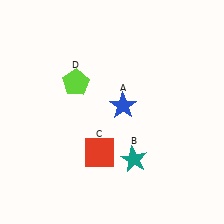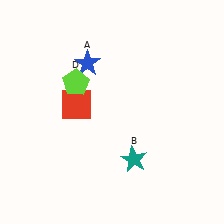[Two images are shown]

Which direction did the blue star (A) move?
The blue star (A) moved up.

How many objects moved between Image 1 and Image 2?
2 objects moved between the two images.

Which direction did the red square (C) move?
The red square (C) moved up.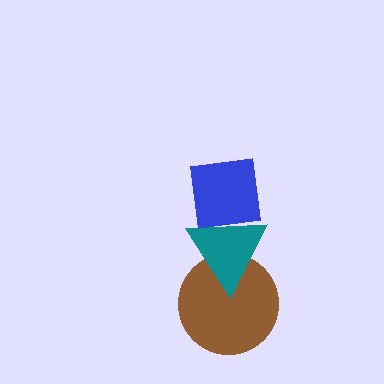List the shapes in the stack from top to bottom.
From top to bottom: the blue square, the teal triangle, the brown circle.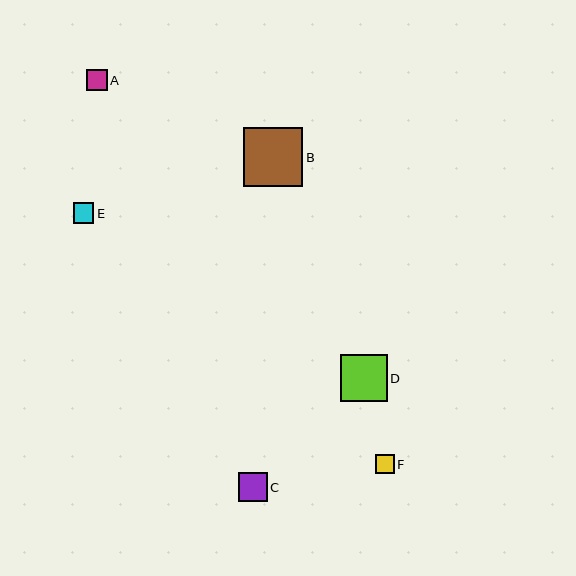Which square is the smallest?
Square F is the smallest with a size of approximately 19 pixels.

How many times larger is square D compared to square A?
Square D is approximately 2.3 times the size of square A.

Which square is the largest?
Square B is the largest with a size of approximately 59 pixels.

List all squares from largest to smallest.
From largest to smallest: B, D, C, A, E, F.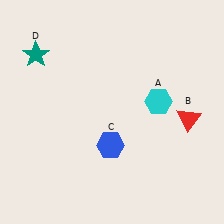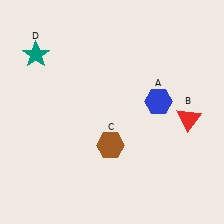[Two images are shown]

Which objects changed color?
A changed from cyan to blue. C changed from blue to brown.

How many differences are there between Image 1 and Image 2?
There are 2 differences between the two images.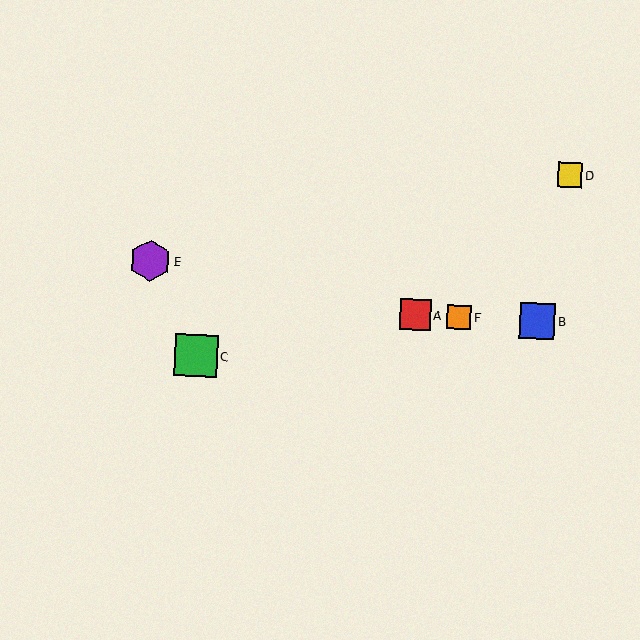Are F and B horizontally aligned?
Yes, both are at y≈317.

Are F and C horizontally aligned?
No, F is at y≈317 and C is at y≈356.